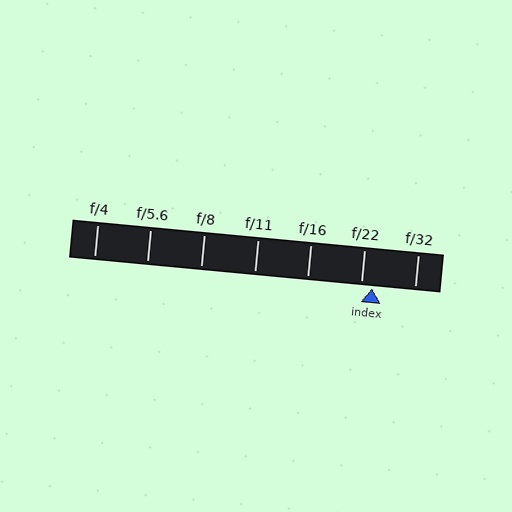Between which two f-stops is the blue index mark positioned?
The index mark is between f/22 and f/32.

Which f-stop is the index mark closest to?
The index mark is closest to f/22.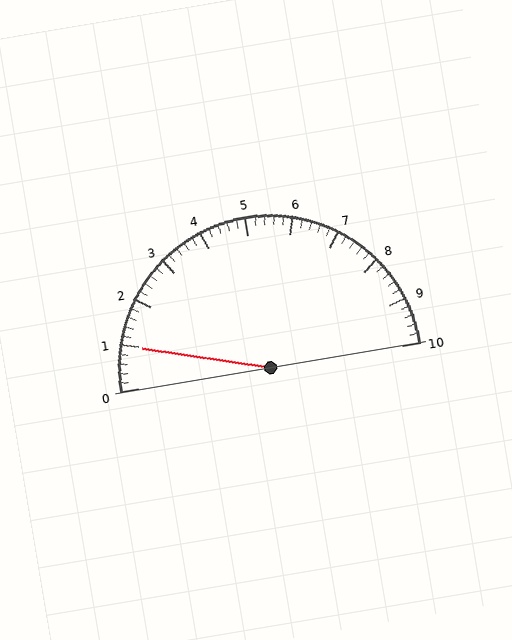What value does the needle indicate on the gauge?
The needle indicates approximately 1.0.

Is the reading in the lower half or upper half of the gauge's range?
The reading is in the lower half of the range (0 to 10).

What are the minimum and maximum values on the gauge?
The gauge ranges from 0 to 10.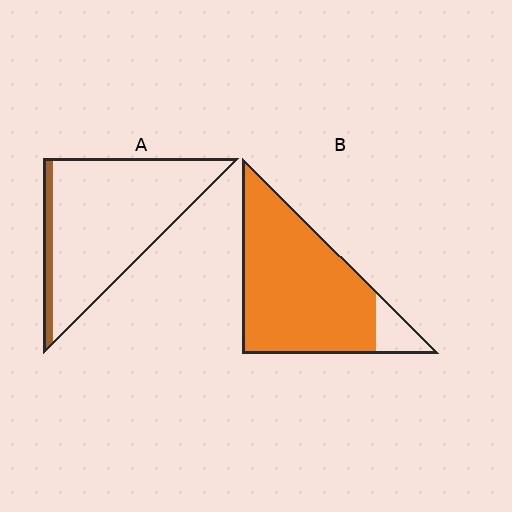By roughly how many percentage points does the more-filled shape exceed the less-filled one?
By roughly 80 percentage points (B over A).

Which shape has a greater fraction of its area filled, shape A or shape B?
Shape B.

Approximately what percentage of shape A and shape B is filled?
A is approximately 10% and B is approximately 90%.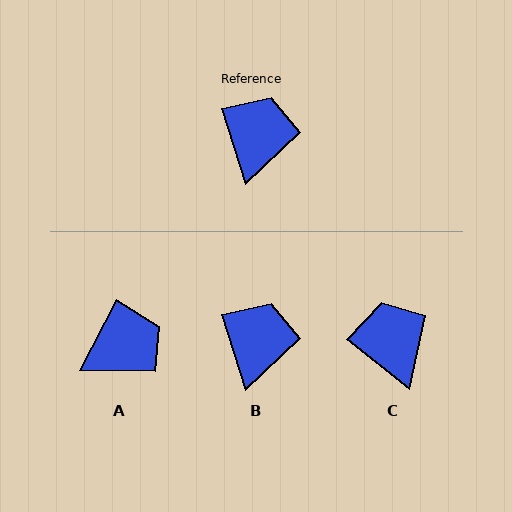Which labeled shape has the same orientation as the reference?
B.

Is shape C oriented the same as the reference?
No, it is off by about 34 degrees.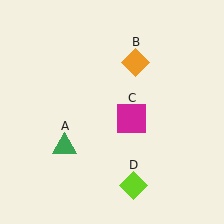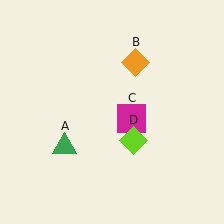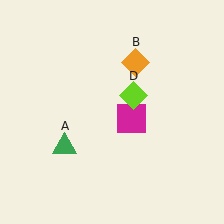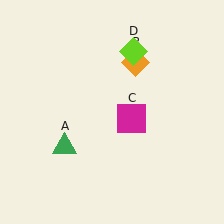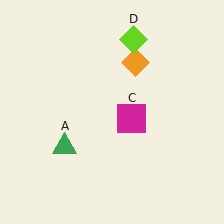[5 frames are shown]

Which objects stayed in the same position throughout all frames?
Green triangle (object A) and orange diamond (object B) and magenta square (object C) remained stationary.